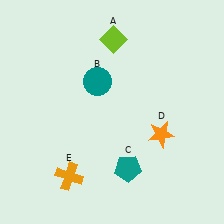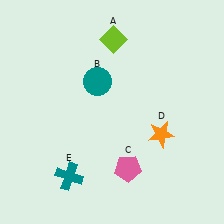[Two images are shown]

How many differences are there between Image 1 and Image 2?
There are 2 differences between the two images.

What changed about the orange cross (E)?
In Image 1, E is orange. In Image 2, it changed to teal.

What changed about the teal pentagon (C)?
In Image 1, C is teal. In Image 2, it changed to pink.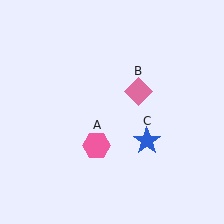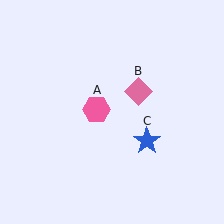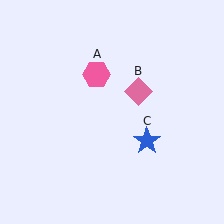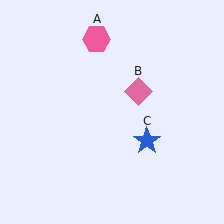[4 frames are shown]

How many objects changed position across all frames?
1 object changed position: pink hexagon (object A).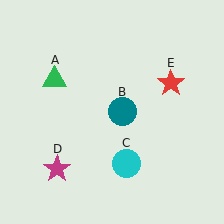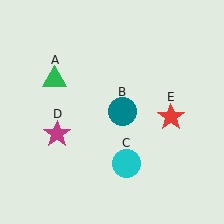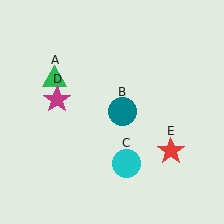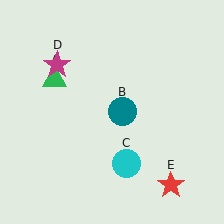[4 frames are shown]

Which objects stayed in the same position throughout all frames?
Green triangle (object A) and teal circle (object B) and cyan circle (object C) remained stationary.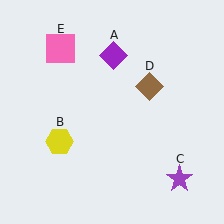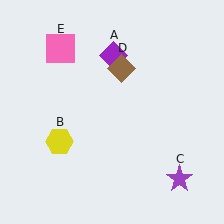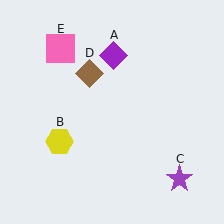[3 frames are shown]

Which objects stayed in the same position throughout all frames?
Purple diamond (object A) and yellow hexagon (object B) and purple star (object C) and pink square (object E) remained stationary.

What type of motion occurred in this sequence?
The brown diamond (object D) rotated counterclockwise around the center of the scene.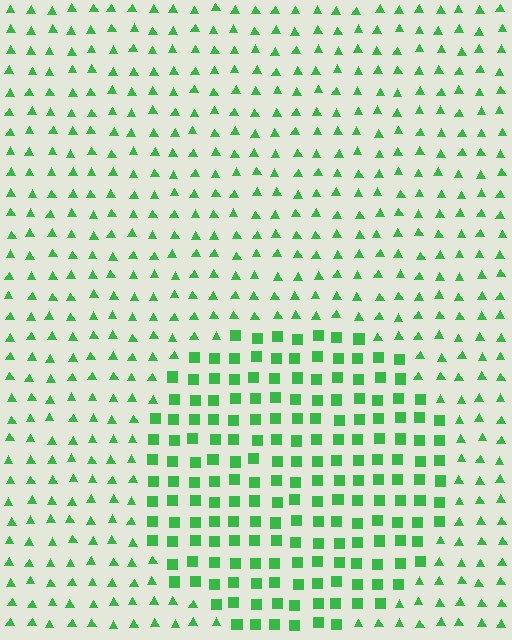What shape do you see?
I see a circle.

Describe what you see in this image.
The image is filled with small green elements arranged in a uniform grid. A circle-shaped region contains squares, while the surrounding area contains triangles. The boundary is defined purely by the change in element shape.